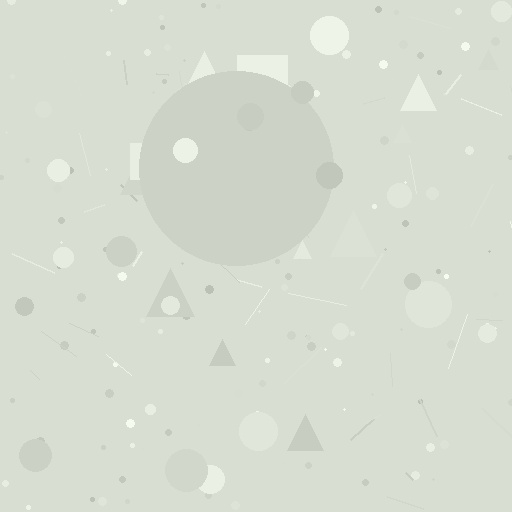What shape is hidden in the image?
A circle is hidden in the image.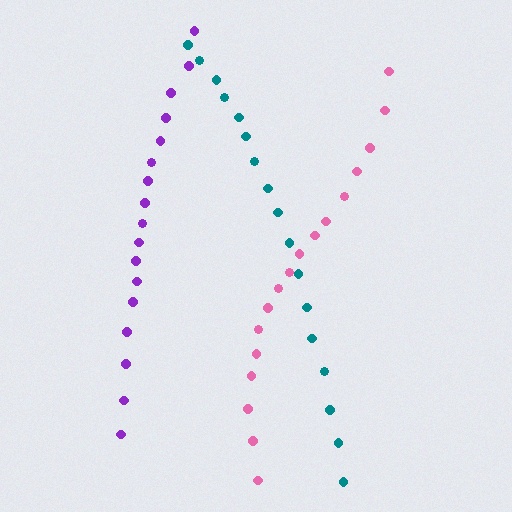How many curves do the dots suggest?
There are 3 distinct paths.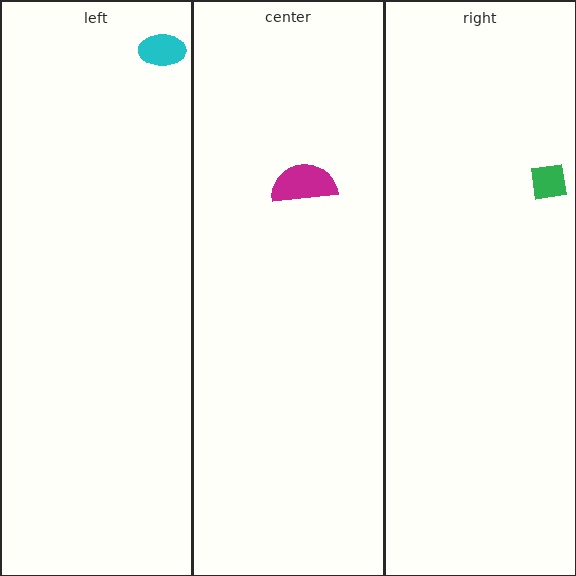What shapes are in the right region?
The green square.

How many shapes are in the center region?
1.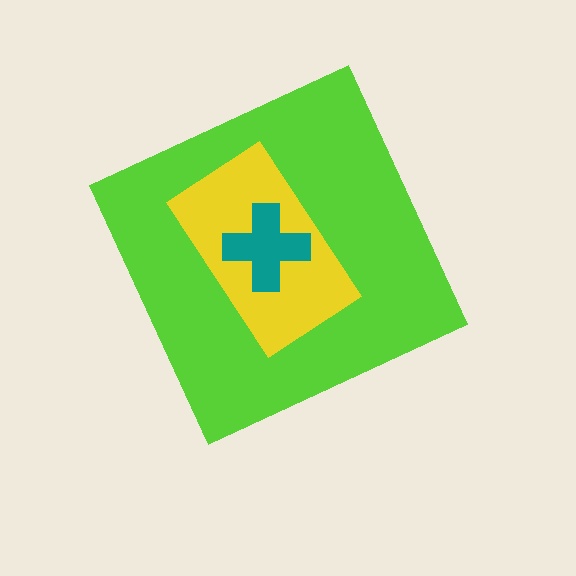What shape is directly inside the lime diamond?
The yellow rectangle.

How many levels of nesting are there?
3.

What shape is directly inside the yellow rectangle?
The teal cross.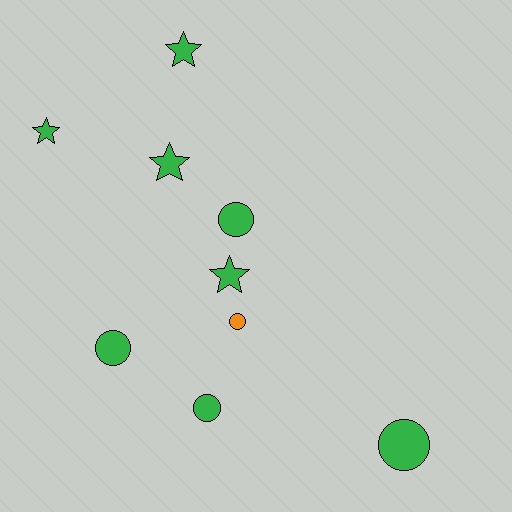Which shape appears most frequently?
Circle, with 5 objects.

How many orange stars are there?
There are no orange stars.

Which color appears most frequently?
Green, with 8 objects.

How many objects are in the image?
There are 9 objects.